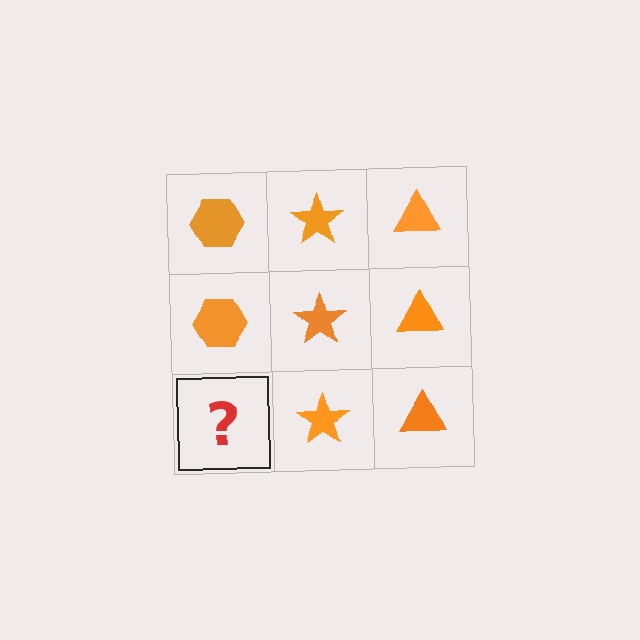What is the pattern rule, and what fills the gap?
The rule is that each column has a consistent shape. The gap should be filled with an orange hexagon.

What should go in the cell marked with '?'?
The missing cell should contain an orange hexagon.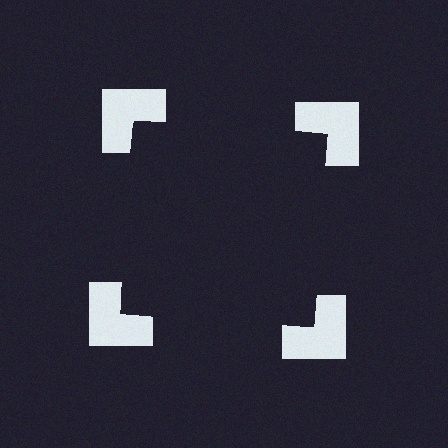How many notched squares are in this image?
There are 4 — one at each vertex of the illusory square.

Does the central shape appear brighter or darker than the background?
It typically appears slightly darker than the background, even though no actual brightness change is drawn.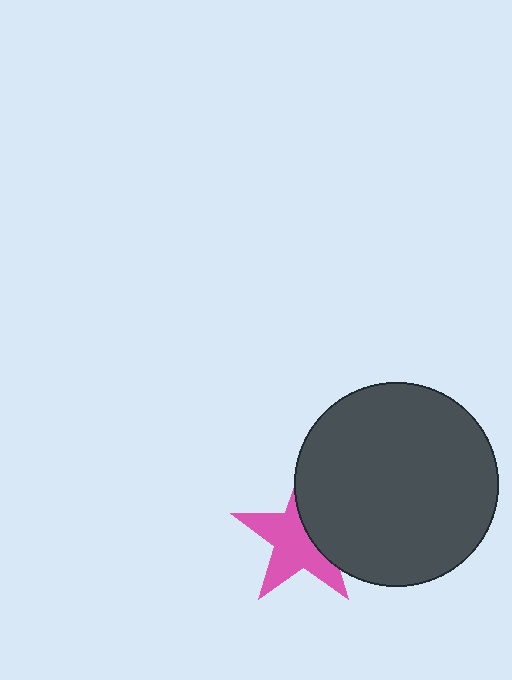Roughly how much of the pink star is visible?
About half of it is visible (roughly 61%).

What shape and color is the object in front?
The object in front is a dark gray circle.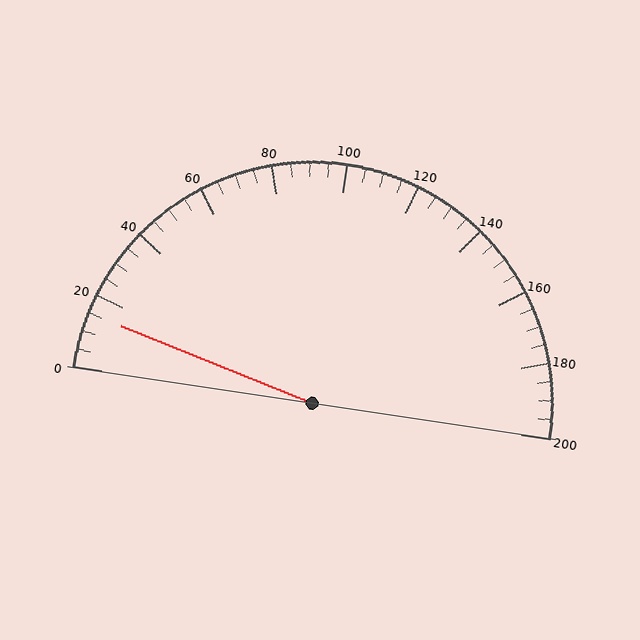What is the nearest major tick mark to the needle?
The nearest major tick mark is 20.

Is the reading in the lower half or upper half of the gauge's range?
The reading is in the lower half of the range (0 to 200).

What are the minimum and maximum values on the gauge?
The gauge ranges from 0 to 200.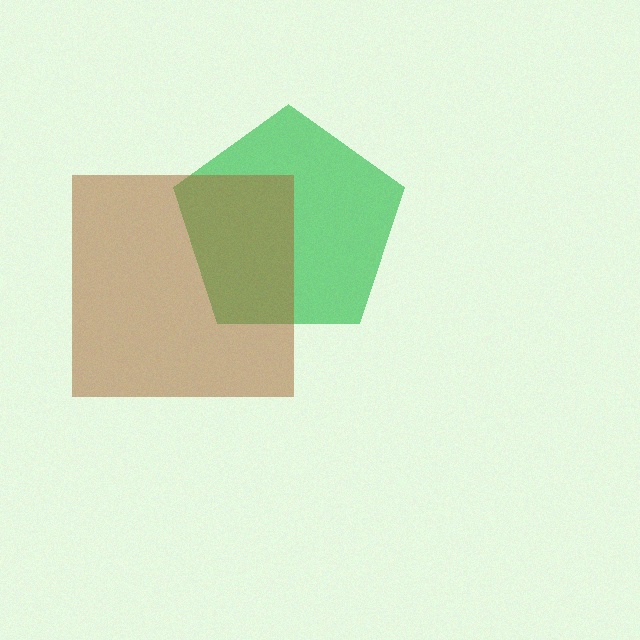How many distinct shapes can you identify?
There are 2 distinct shapes: a green pentagon, a brown square.